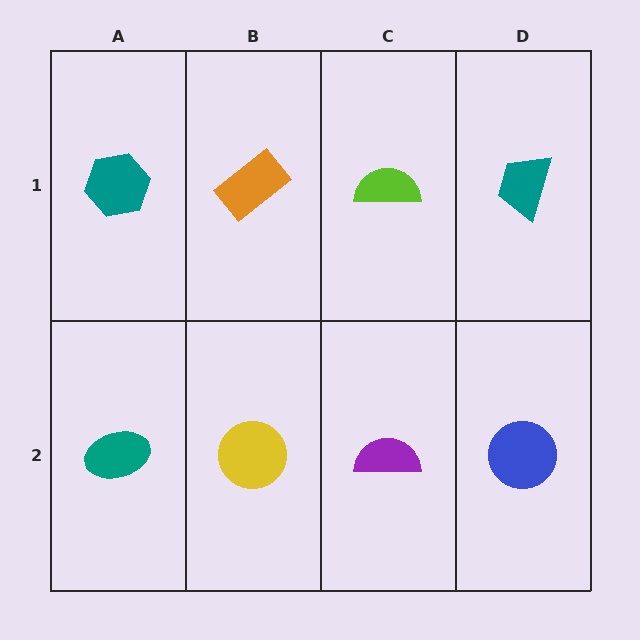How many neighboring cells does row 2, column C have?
3.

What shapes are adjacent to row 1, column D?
A blue circle (row 2, column D), a lime semicircle (row 1, column C).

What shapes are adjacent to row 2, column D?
A teal trapezoid (row 1, column D), a purple semicircle (row 2, column C).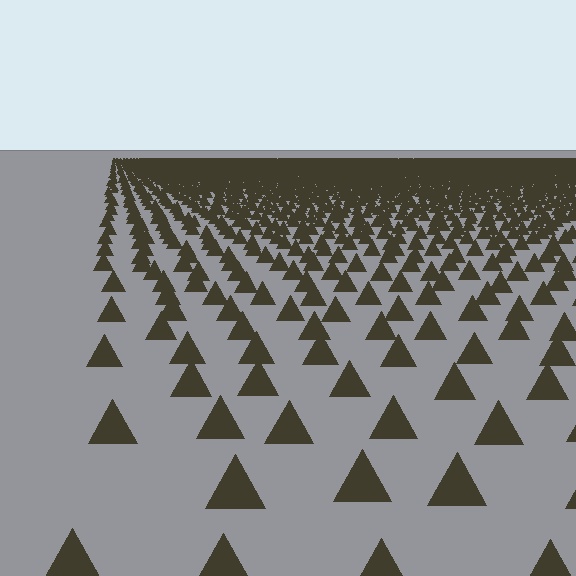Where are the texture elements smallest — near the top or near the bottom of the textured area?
Near the top.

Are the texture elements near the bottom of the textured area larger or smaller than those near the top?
Larger. Near the bottom, elements are closer to the viewer and appear at a bigger on-screen size.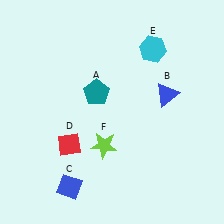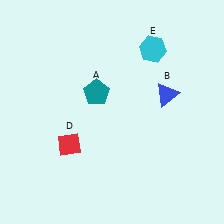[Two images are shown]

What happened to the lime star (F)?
The lime star (F) was removed in Image 2. It was in the bottom-left area of Image 1.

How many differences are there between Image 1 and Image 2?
There are 2 differences between the two images.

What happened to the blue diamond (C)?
The blue diamond (C) was removed in Image 2. It was in the bottom-left area of Image 1.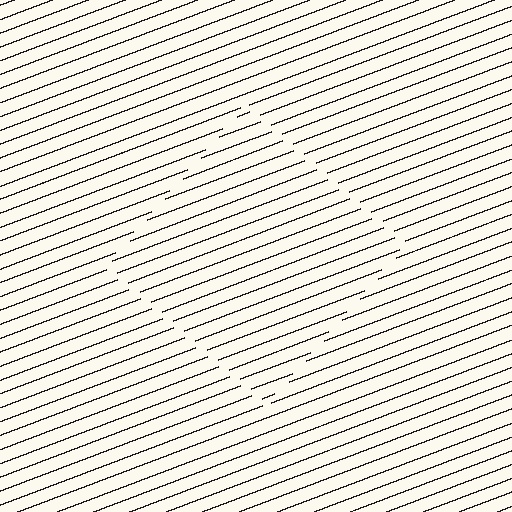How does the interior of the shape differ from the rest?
The interior of the shape contains the same grating, shifted by half a period — the contour is defined by the phase discontinuity where line-ends from the inner and outer gratings abut.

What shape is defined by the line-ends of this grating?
An illusory square. The interior of the shape contains the same grating, shifted by half a period — the contour is defined by the phase discontinuity where line-ends from the inner and outer gratings abut.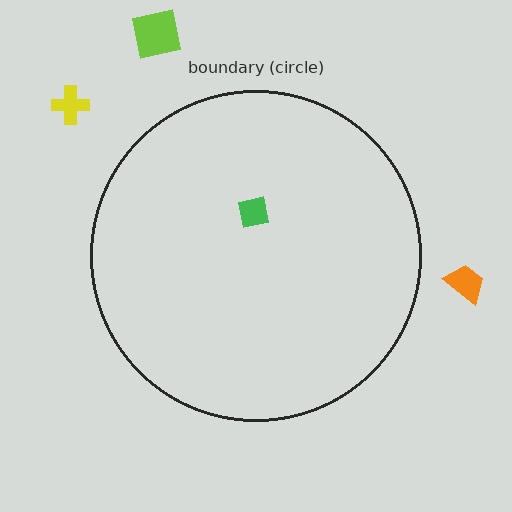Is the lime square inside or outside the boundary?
Outside.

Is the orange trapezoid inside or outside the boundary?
Outside.